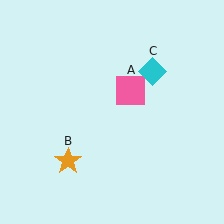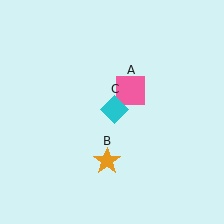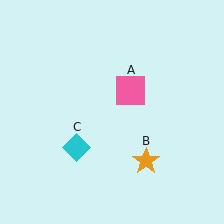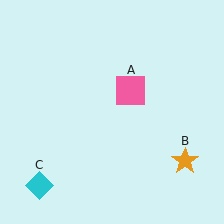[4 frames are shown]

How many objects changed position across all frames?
2 objects changed position: orange star (object B), cyan diamond (object C).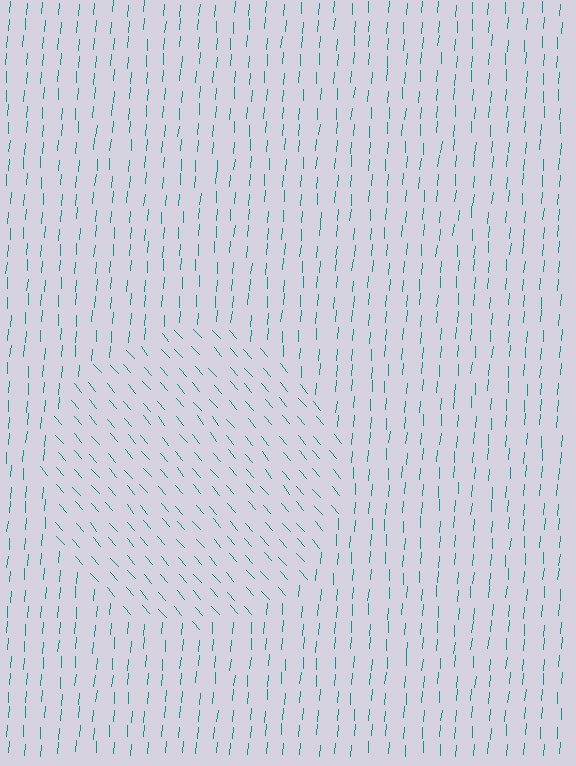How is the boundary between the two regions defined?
The boundary is defined purely by a change in line orientation (approximately 45 degrees difference). All lines are the same color and thickness.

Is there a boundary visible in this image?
Yes, there is a texture boundary formed by a change in line orientation.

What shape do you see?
I see a circle.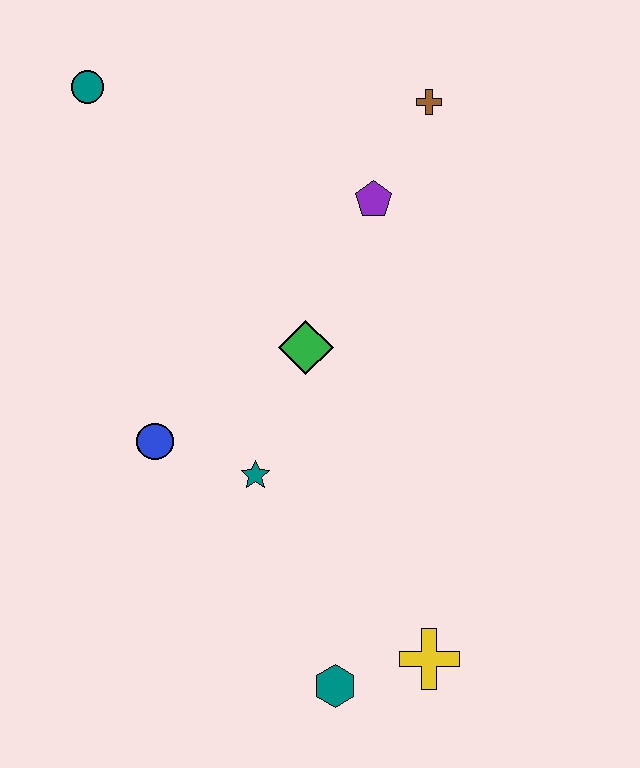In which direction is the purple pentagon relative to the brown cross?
The purple pentagon is below the brown cross.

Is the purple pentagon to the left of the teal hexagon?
No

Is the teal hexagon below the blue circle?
Yes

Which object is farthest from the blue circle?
The brown cross is farthest from the blue circle.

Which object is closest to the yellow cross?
The teal hexagon is closest to the yellow cross.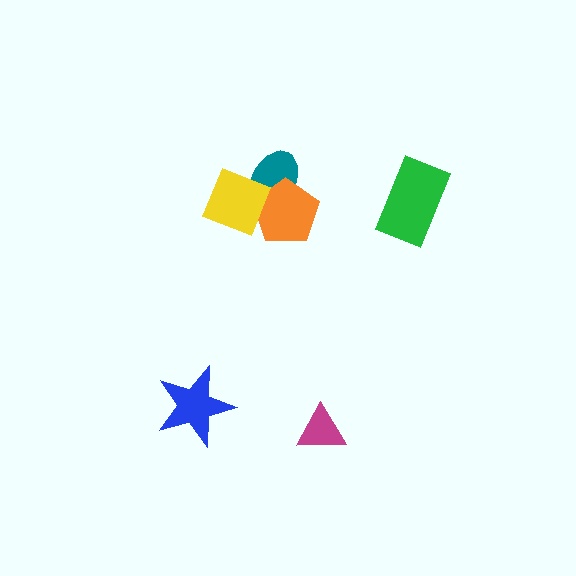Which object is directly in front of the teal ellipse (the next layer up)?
The orange pentagon is directly in front of the teal ellipse.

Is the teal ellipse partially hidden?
Yes, it is partially covered by another shape.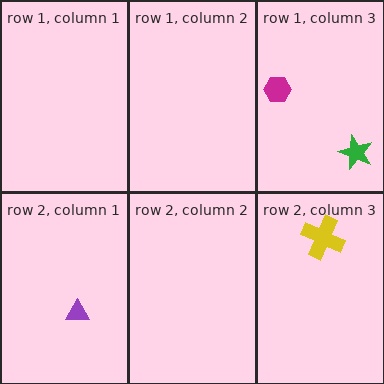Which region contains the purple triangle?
The row 2, column 1 region.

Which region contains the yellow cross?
The row 2, column 3 region.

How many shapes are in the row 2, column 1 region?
1.